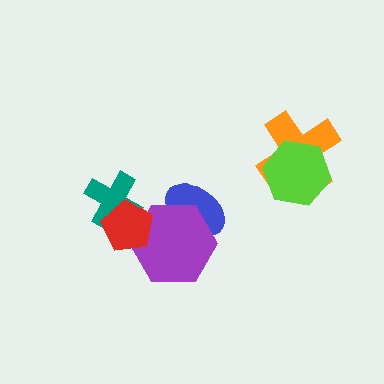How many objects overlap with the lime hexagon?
1 object overlaps with the lime hexagon.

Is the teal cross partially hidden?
Yes, it is partially covered by another shape.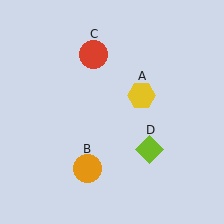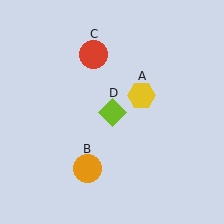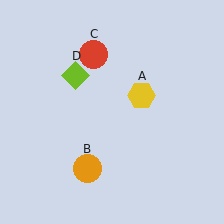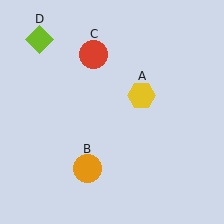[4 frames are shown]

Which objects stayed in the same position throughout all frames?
Yellow hexagon (object A) and orange circle (object B) and red circle (object C) remained stationary.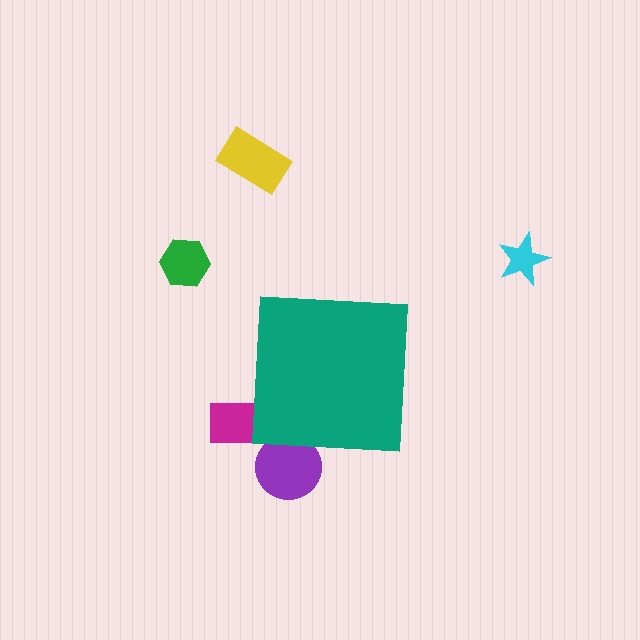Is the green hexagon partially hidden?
No, the green hexagon is fully visible.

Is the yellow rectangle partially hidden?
No, the yellow rectangle is fully visible.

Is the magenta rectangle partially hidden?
Yes, the magenta rectangle is partially hidden behind the teal square.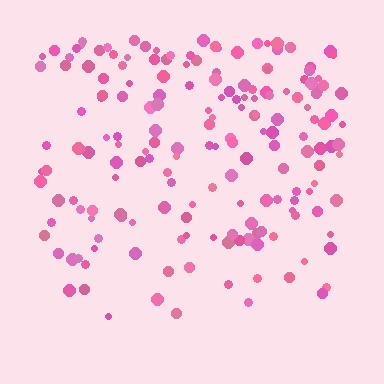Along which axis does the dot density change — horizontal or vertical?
Vertical.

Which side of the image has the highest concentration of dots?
The top.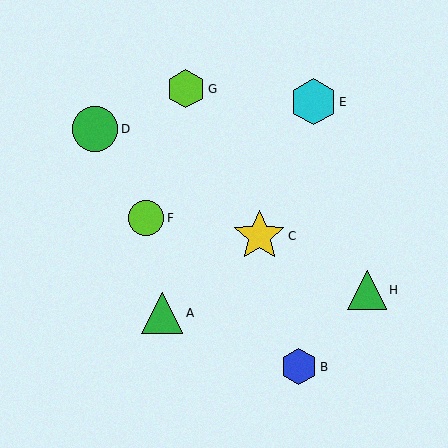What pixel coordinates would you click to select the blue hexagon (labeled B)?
Click at (299, 367) to select the blue hexagon B.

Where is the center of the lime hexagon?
The center of the lime hexagon is at (186, 89).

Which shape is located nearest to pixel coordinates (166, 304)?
The green triangle (labeled A) at (162, 313) is nearest to that location.